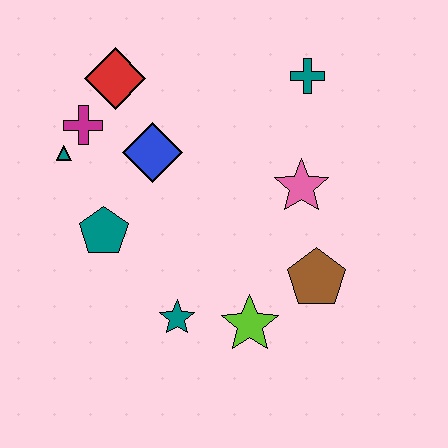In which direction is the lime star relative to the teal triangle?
The lime star is to the right of the teal triangle.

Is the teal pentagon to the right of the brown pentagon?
No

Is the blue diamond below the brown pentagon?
No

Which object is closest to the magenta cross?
The teal triangle is closest to the magenta cross.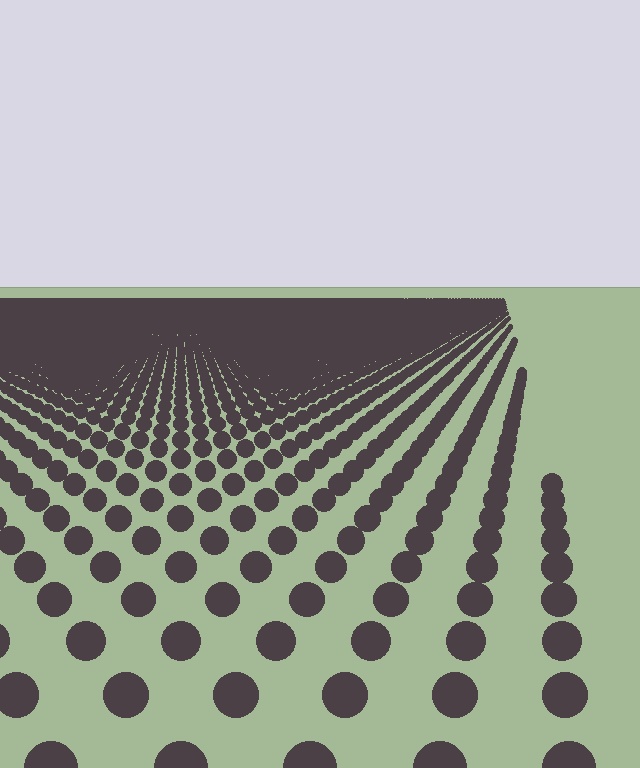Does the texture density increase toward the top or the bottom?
Density increases toward the top.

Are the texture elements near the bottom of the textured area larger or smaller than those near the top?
Larger. Near the bottom, elements are closer to the viewer and appear at a bigger on-screen size.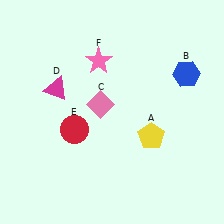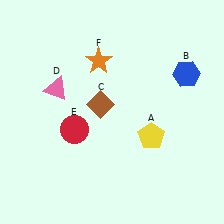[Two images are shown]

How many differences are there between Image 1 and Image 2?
There are 3 differences between the two images.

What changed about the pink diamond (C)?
In Image 1, C is pink. In Image 2, it changed to brown.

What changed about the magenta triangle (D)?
In Image 1, D is magenta. In Image 2, it changed to pink.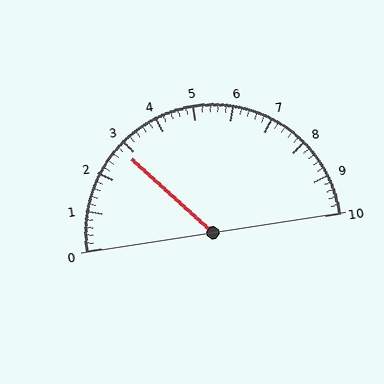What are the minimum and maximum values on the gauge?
The gauge ranges from 0 to 10.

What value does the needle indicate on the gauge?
The needle indicates approximately 2.8.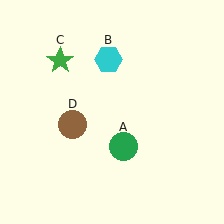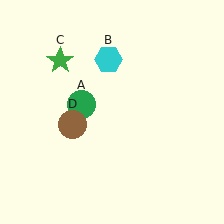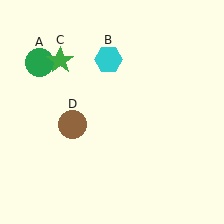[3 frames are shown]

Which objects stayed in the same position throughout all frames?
Cyan hexagon (object B) and green star (object C) and brown circle (object D) remained stationary.